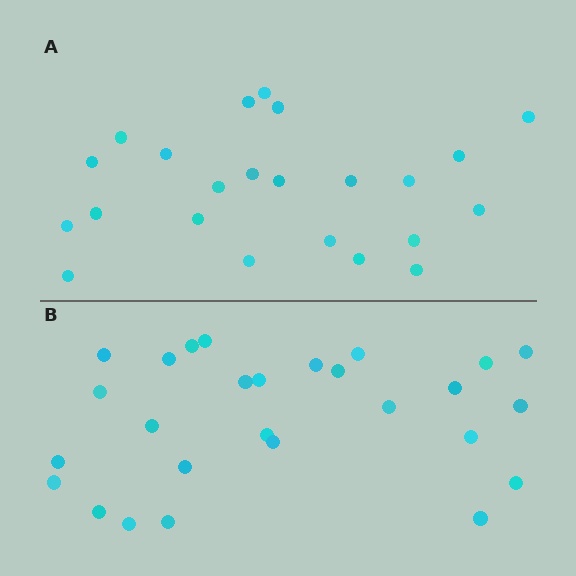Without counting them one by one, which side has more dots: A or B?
Region B (the bottom region) has more dots.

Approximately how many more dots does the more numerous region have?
Region B has about 4 more dots than region A.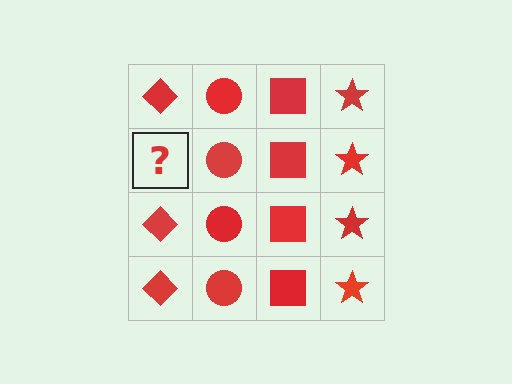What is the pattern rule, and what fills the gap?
The rule is that each column has a consistent shape. The gap should be filled with a red diamond.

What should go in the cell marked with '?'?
The missing cell should contain a red diamond.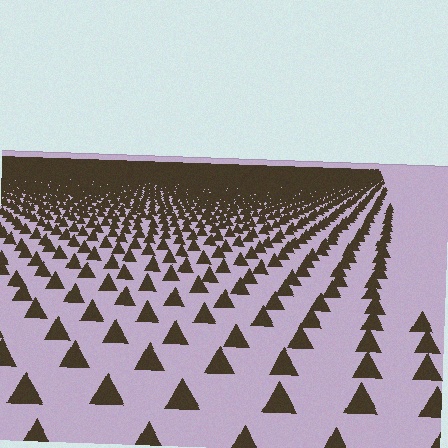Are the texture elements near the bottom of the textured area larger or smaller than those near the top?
Larger. Near the bottom, elements are closer to the viewer and appear at a bigger on-screen size.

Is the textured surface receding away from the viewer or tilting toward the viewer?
The surface is receding away from the viewer. Texture elements get smaller and denser toward the top.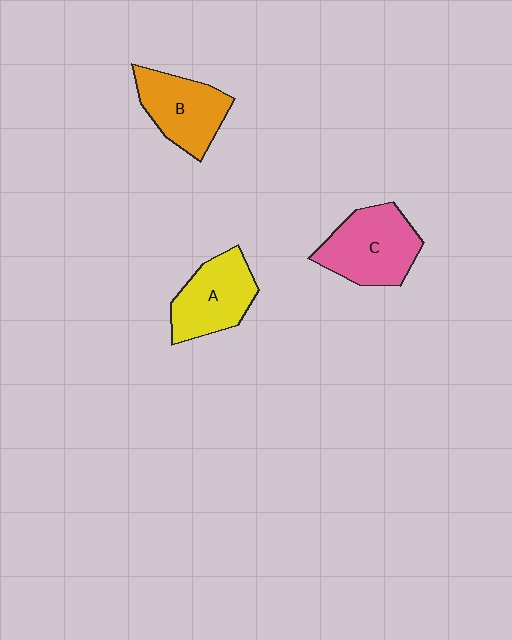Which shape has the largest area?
Shape C (pink).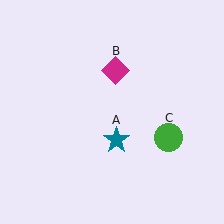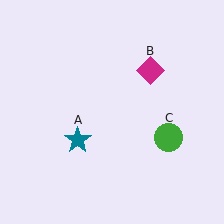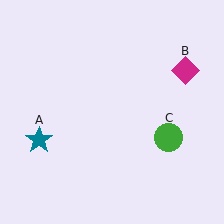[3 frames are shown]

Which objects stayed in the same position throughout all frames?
Green circle (object C) remained stationary.